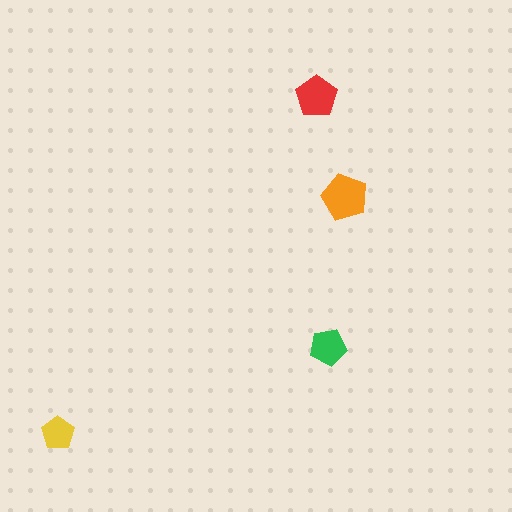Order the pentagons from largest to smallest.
the orange one, the red one, the green one, the yellow one.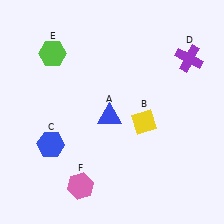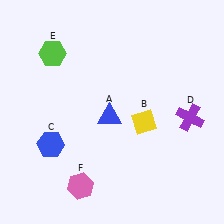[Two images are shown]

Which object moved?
The purple cross (D) moved down.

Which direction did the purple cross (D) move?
The purple cross (D) moved down.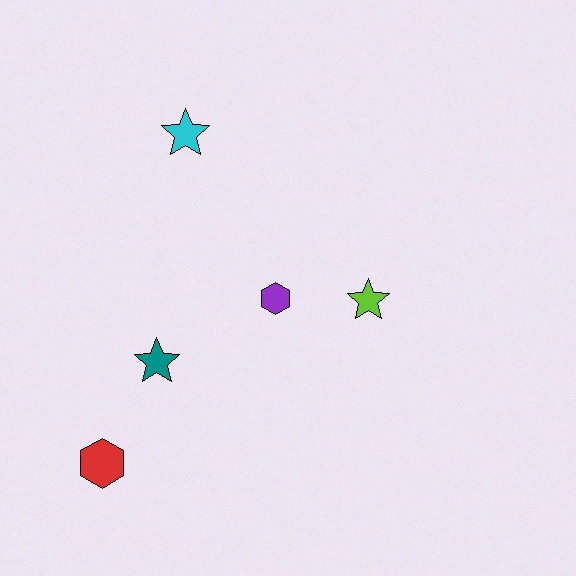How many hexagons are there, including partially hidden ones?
There are 2 hexagons.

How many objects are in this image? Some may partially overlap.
There are 5 objects.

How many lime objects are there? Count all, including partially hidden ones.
There is 1 lime object.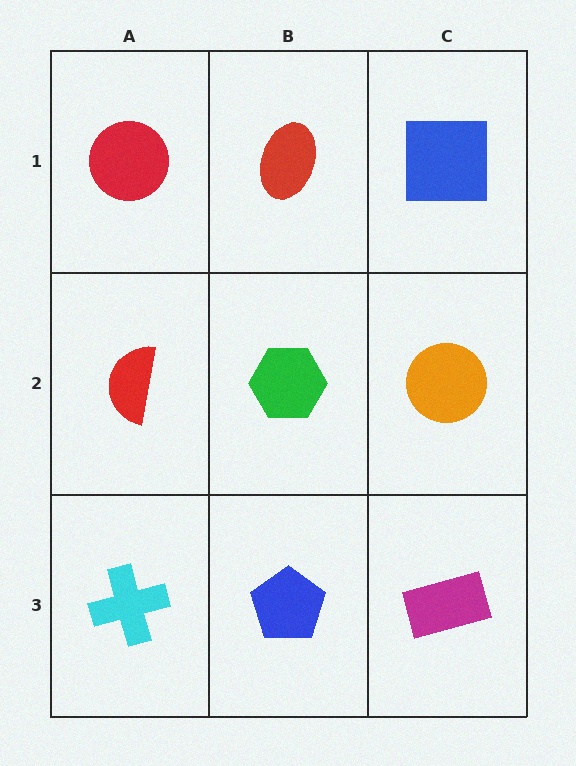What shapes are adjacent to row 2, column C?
A blue square (row 1, column C), a magenta rectangle (row 3, column C), a green hexagon (row 2, column B).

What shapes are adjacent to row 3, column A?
A red semicircle (row 2, column A), a blue pentagon (row 3, column B).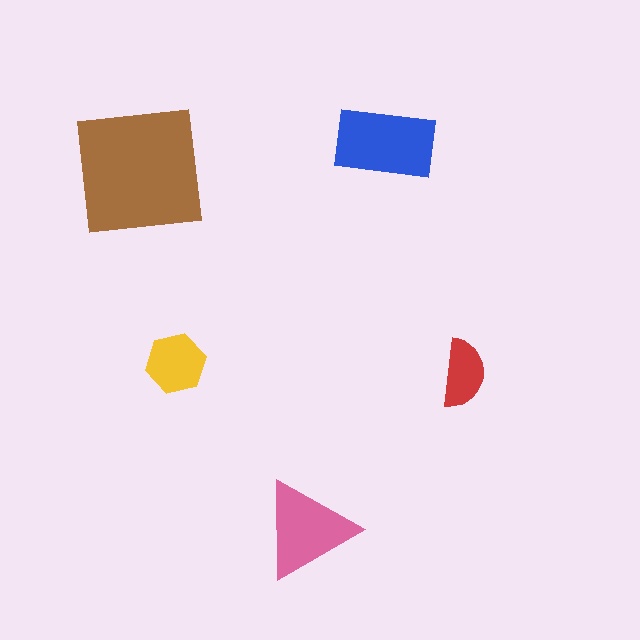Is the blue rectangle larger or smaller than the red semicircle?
Larger.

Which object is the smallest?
The red semicircle.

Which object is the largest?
The brown square.